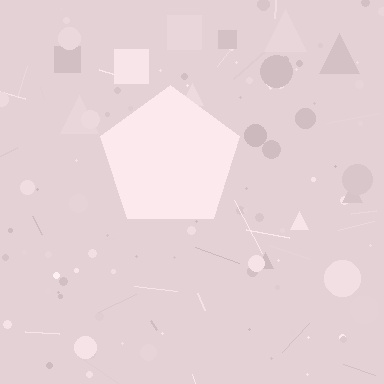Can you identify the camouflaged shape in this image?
The camouflaged shape is a pentagon.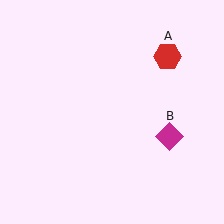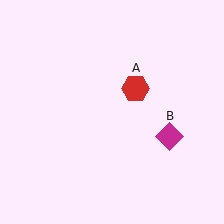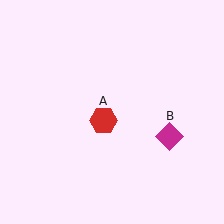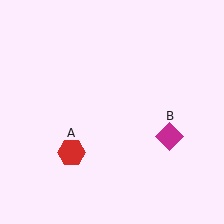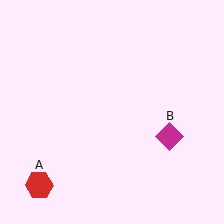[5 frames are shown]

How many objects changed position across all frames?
1 object changed position: red hexagon (object A).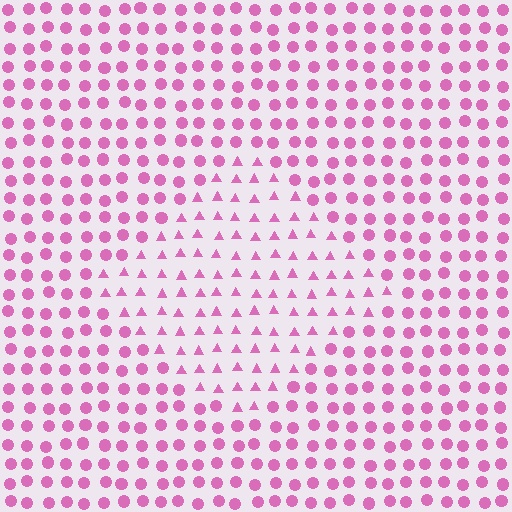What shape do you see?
I see a diamond.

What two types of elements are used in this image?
The image uses triangles inside the diamond region and circles outside it.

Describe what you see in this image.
The image is filled with small pink elements arranged in a uniform grid. A diamond-shaped region contains triangles, while the surrounding area contains circles. The boundary is defined purely by the change in element shape.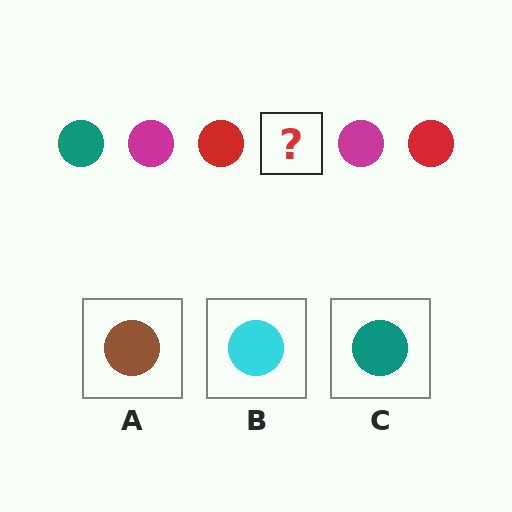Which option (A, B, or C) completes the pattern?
C.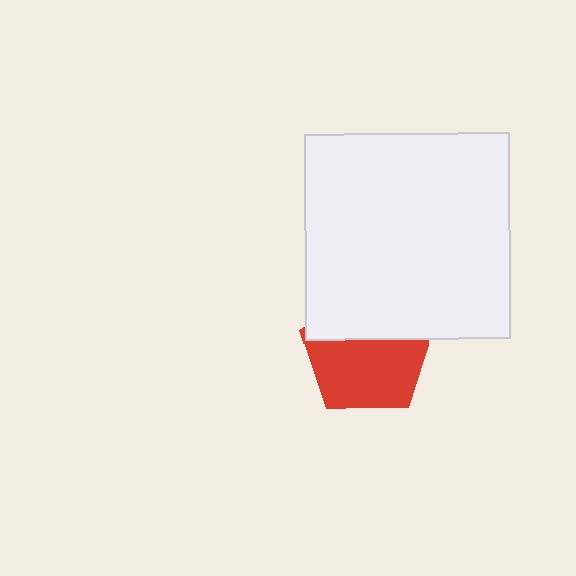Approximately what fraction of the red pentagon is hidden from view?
Roughly 39% of the red pentagon is hidden behind the white square.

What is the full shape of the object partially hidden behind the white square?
The partially hidden object is a red pentagon.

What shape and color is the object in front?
The object in front is a white square.